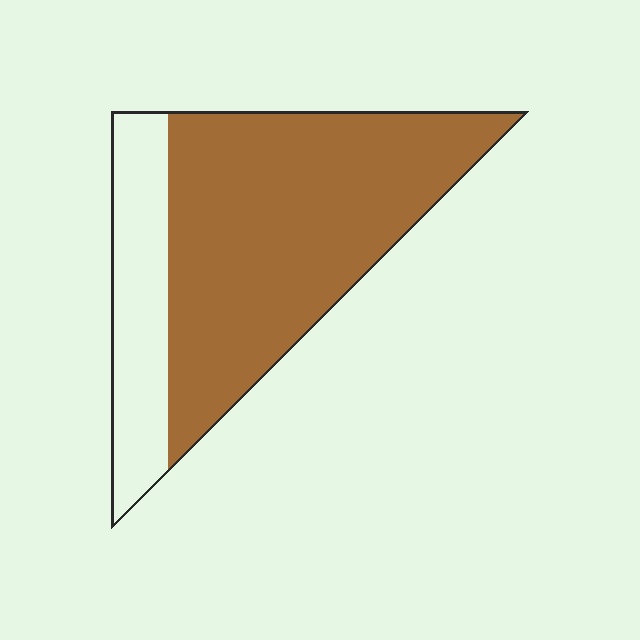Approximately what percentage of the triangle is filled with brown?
Approximately 75%.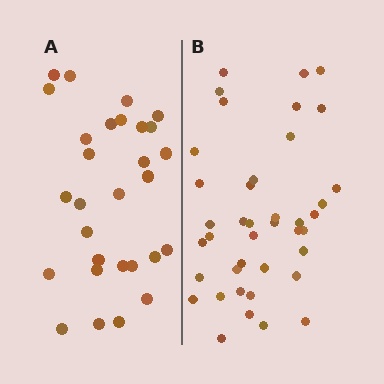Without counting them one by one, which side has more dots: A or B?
Region B (the right region) has more dots.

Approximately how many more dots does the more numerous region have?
Region B has roughly 12 or so more dots than region A.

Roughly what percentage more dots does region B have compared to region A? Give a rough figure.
About 40% more.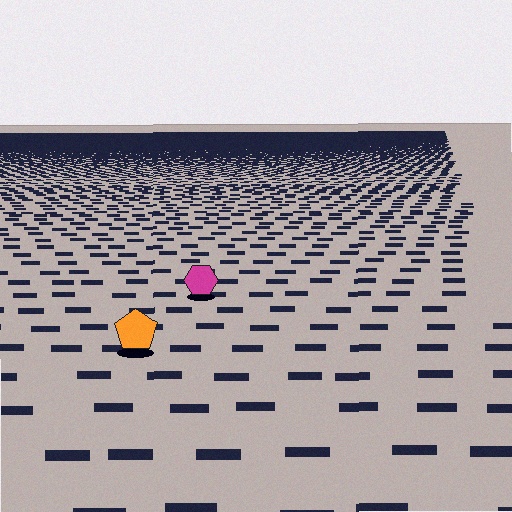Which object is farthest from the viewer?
The magenta hexagon is farthest from the viewer. It appears smaller and the ground texture around it is denser.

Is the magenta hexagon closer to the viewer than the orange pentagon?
No. The orange pentagon is closer — you can tell from the texture gradient: the ground texture is coarser near it.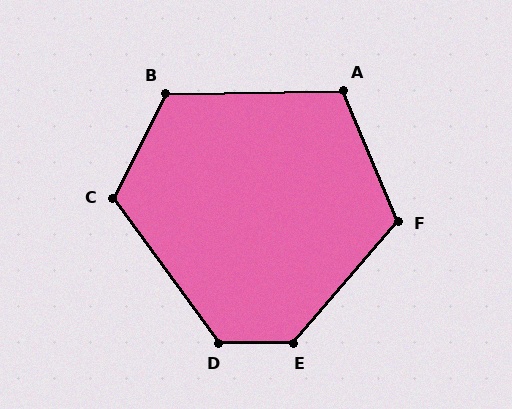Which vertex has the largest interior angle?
E, at approximately 131 degrees.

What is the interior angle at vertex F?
Approximately 116 degrees (obtuse).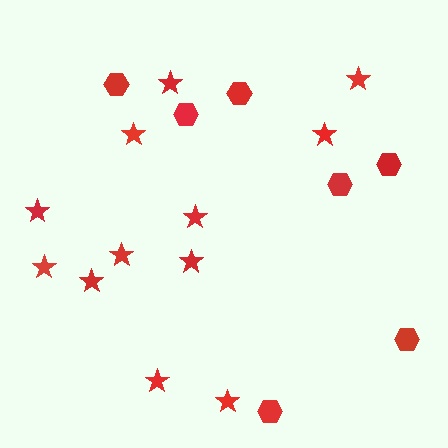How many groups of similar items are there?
There are 2 groups: one group of stars (12) and one group of hexagons (7).